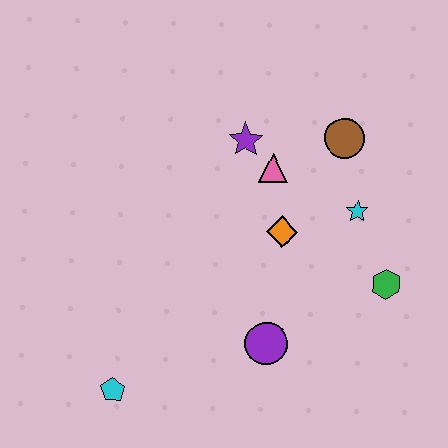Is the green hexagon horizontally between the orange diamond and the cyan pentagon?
No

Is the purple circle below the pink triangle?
Yes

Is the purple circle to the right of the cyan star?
No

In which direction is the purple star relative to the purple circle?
The purple star is above the purple circle.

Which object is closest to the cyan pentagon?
The purple circle is closest to the cyan pentagon.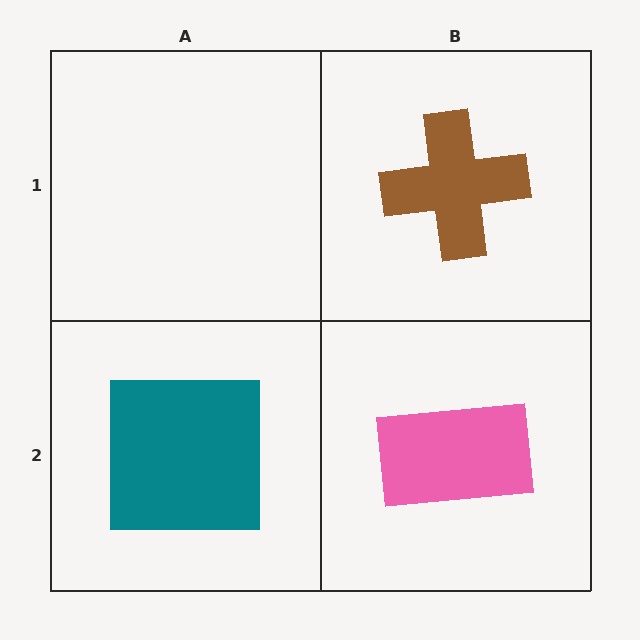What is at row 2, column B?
A pink rectangle.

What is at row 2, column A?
A teal square.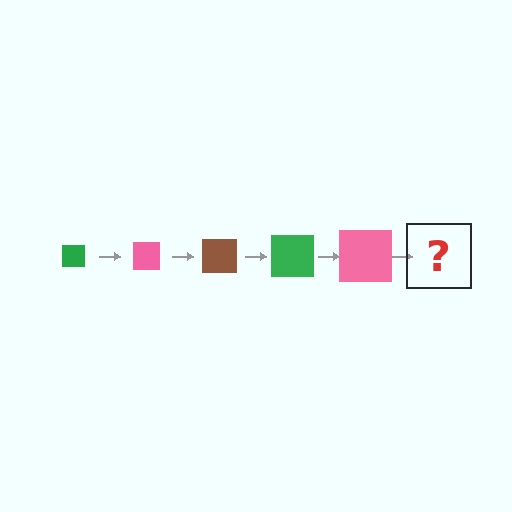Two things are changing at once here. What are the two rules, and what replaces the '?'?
The two rules are that the square grows larger each step and the color cycles through green, pink, and brown. The '?' should be a brown square, larger than the previous one.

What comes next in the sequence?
The next element should be a brown square, larger than the previous one.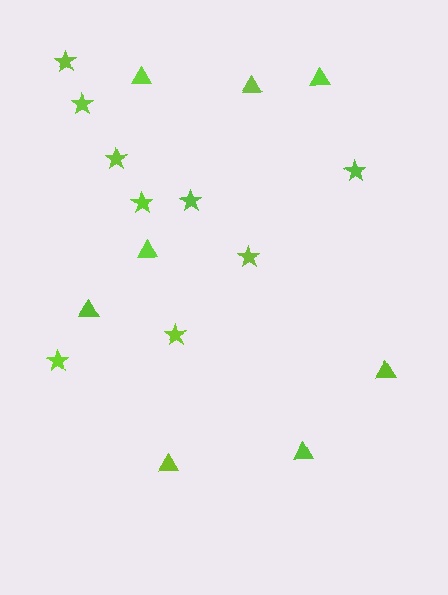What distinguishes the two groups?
There are 2 groups: one group of stars (9) and one group of triangles (8).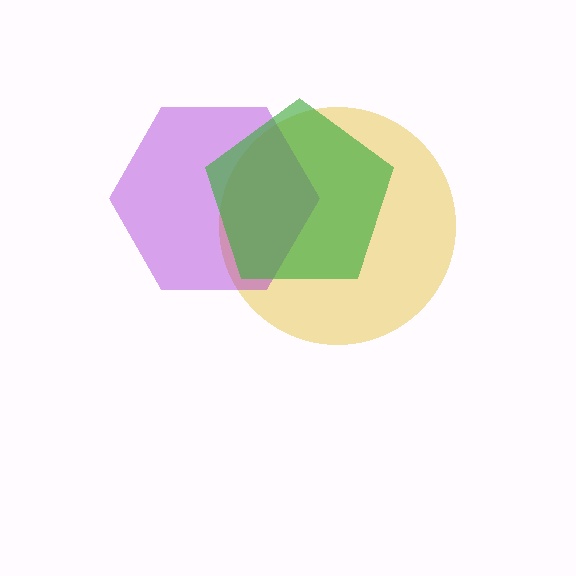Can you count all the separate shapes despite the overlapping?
Yes, there are 3 separate shapes.